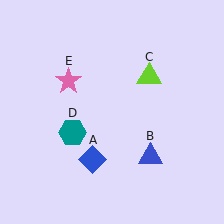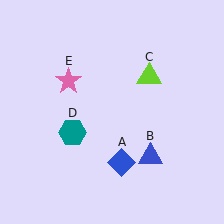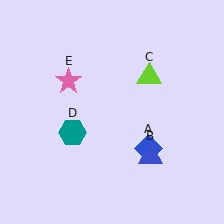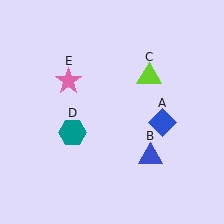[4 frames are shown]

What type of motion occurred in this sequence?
The blue diamond (object A) rotated counterclockwise around the center of the scene.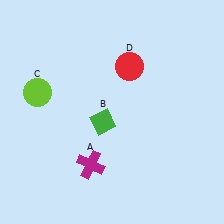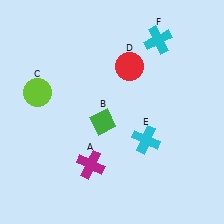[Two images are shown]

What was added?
A cyan cross (E), a cyan cross (F) were added in Image 2.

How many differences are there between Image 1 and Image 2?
There are 2 differences between the two images.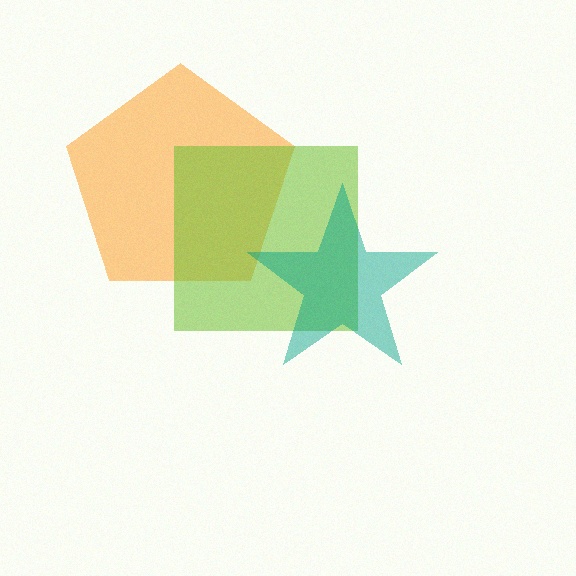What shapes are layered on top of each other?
The layered shapes are: an orange pentagon, a lime square, a teal star.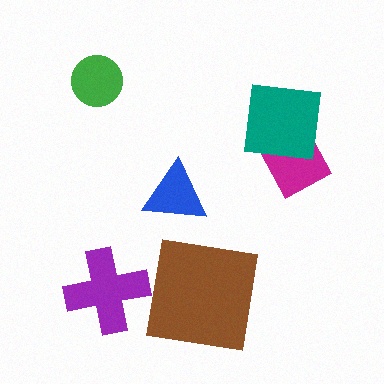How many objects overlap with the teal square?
1 object overlaps with the teal square.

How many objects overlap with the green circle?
0 objects overlap with the green circle.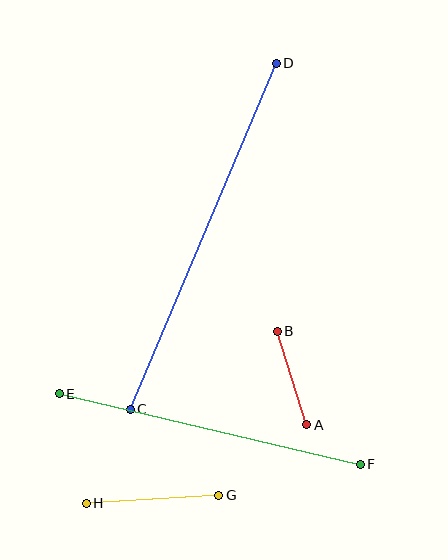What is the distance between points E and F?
The distance is approximately 309 pixels.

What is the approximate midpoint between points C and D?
The midpoint is at approximately (203, 236) pixels.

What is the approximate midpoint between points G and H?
The midpoint is at approximately (152, 499) pixels.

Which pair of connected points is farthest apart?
Points C and D are farthest apart.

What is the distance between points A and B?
The distance is approximately 98 pixels.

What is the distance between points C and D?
The distance is approximately 375 pixels.